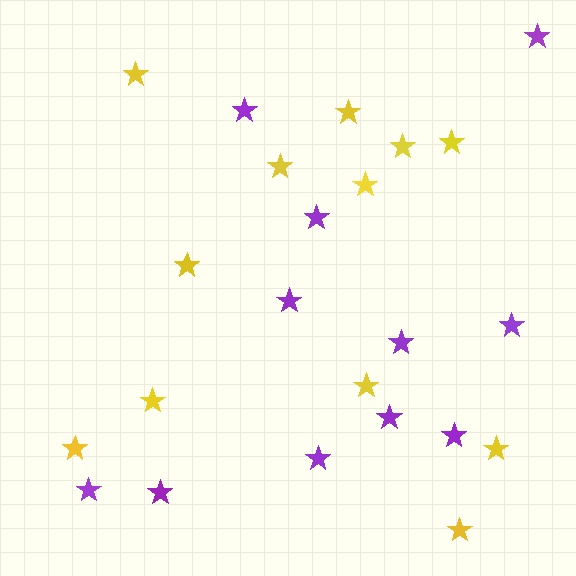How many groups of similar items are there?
There are 2 groups: one group of yellow stars (12) and one group of purple stars (11).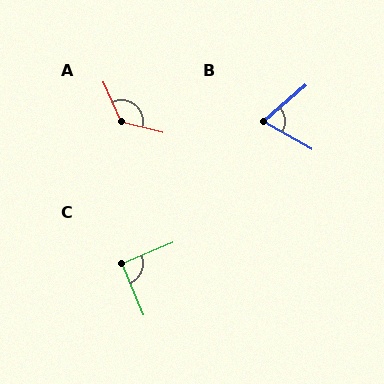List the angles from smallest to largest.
B (70°), C (90°), A (127°).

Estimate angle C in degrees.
Approximately 90 degrees.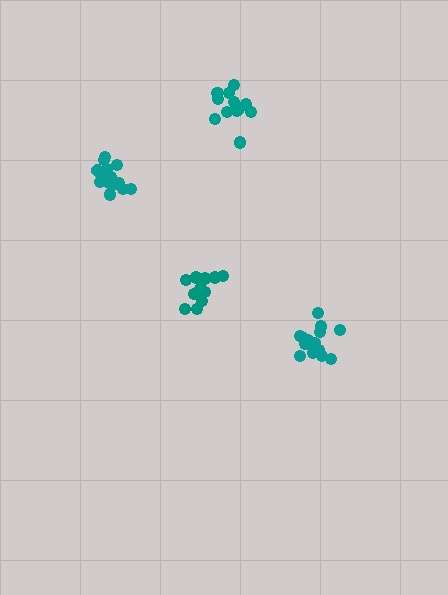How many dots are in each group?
Group 1: 16 dots, Group 2: 12 dots, Group 3: 13 dots, Group 4: 15 dots (56 total).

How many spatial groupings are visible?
There are 4 spatial groupings.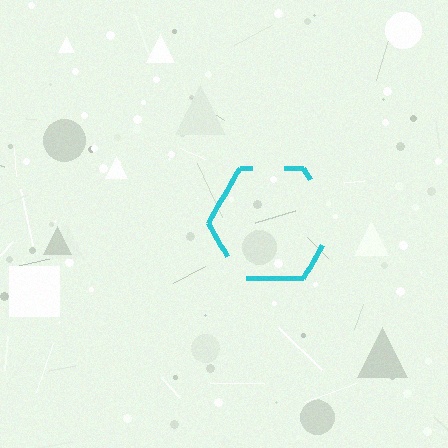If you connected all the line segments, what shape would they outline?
They would outline a hexagon.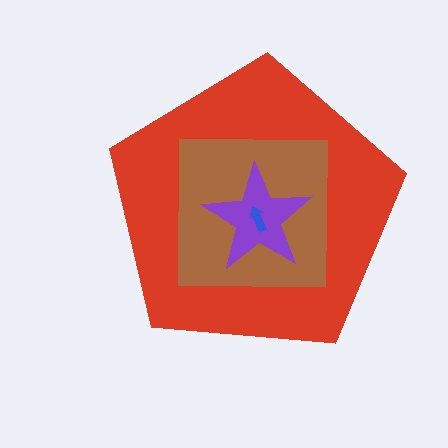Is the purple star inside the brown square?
Yes.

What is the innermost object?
The blue arrow.